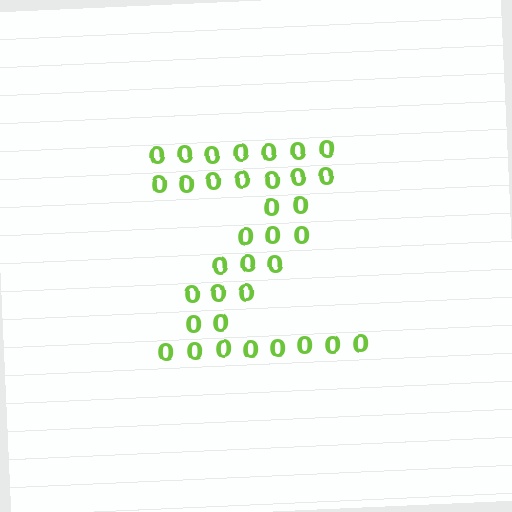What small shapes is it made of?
It is made of small digit 0's.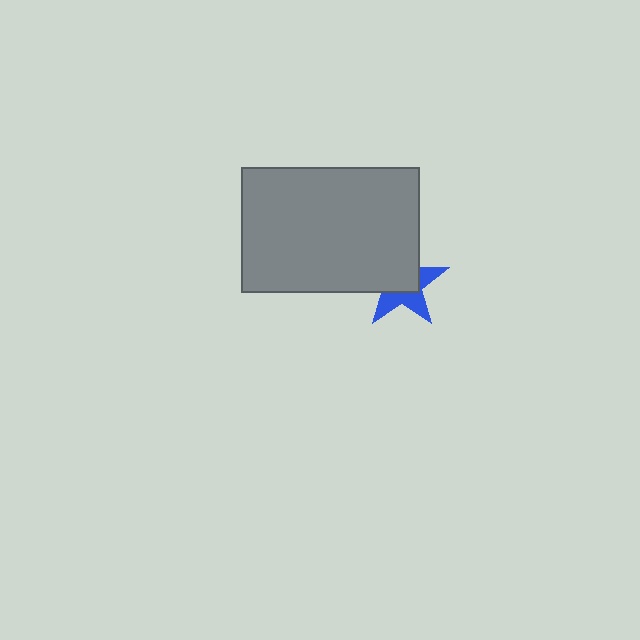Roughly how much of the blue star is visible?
A small part of it is visible (roughly 44%).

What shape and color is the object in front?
The object in front is a gray rectangle.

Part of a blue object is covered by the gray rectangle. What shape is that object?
It is a star.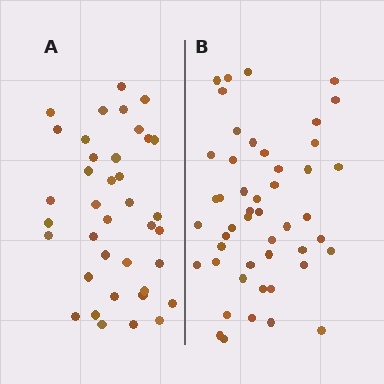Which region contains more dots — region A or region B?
Region B (the right region) has more dots.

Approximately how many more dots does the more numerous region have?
Region B has roughly 10 or so more dots than region A.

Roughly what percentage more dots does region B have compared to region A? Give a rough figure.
About 25% more.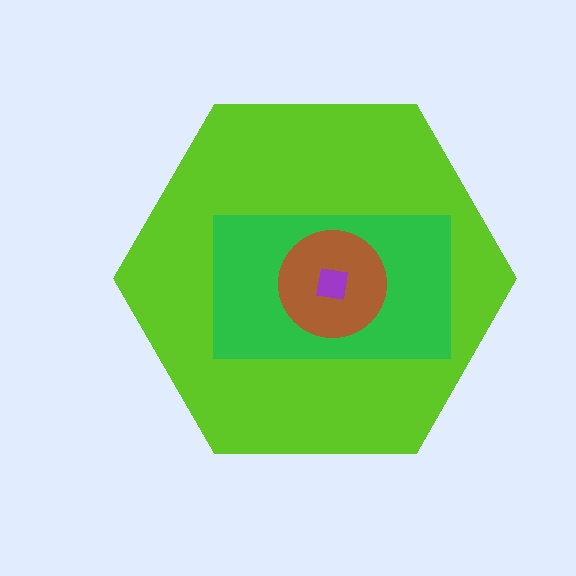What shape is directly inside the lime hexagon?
The green rectangle.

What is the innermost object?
The purple square.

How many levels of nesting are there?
4.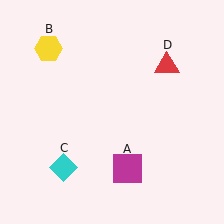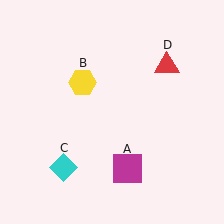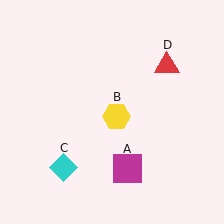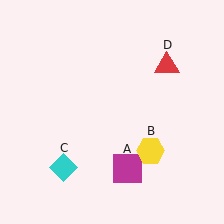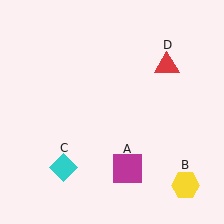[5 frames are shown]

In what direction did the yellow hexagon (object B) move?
The yellow hexagon (object B) moved down and to the right.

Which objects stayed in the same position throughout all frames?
Magenta square (object A) and cyan diamond (object C) and red triangle (object D) remained stationary.